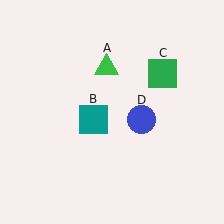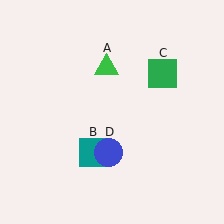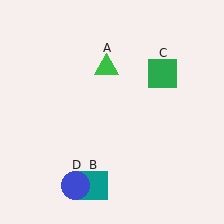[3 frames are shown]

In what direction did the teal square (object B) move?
The teal square (object B) moved down.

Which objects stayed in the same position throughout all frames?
Green triangle (object A) and green square (object C) remained stationary.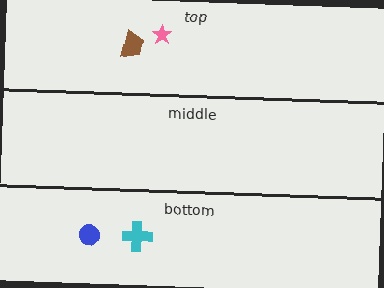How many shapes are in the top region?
2.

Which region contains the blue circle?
The bottom region.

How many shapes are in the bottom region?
2.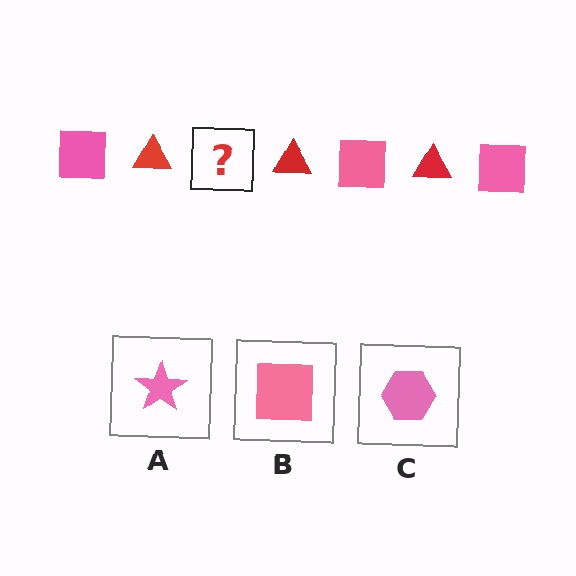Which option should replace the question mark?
Option B.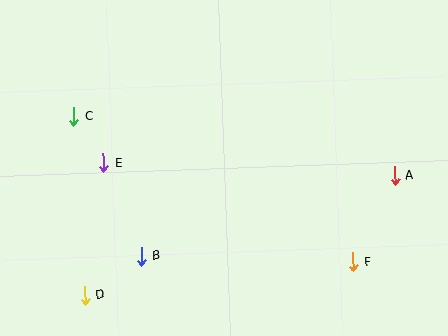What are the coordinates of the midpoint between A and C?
The midpoint between A and C is at (234, 146).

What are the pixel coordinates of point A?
Point A is at (395, 176).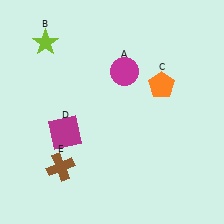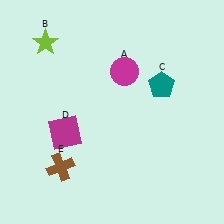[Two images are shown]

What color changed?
The pentagon (C) changed from orange in Image 1 to teal in Image 2.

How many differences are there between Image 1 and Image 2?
There is 1 difference between the two images.